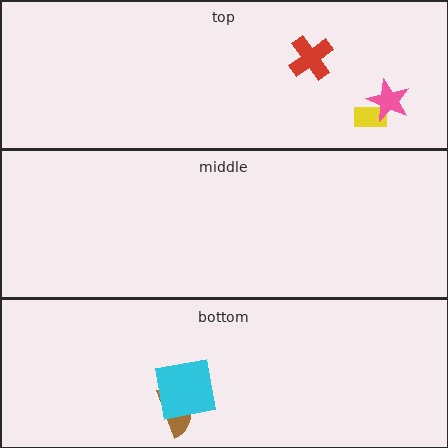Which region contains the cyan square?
The bottom region.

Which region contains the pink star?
The top region.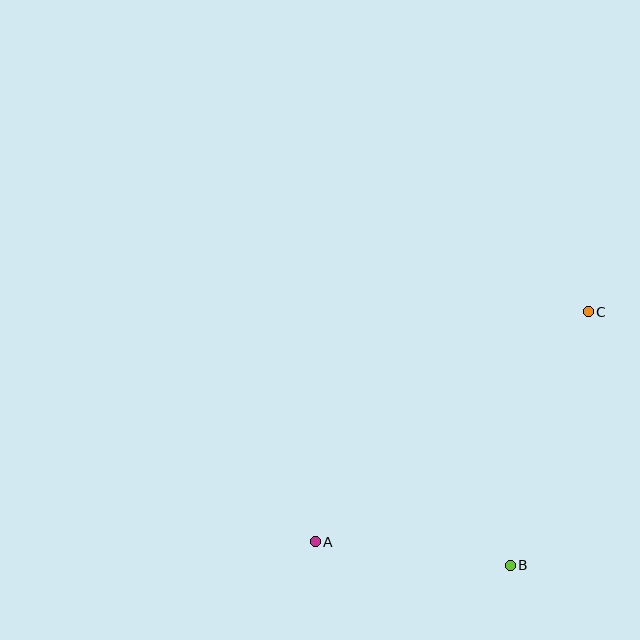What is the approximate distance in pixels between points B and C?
The distance between B and C is approximately 265 pixels.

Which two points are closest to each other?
Points A and B are closest to each other.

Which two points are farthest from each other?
Points A and C are farthest from each other.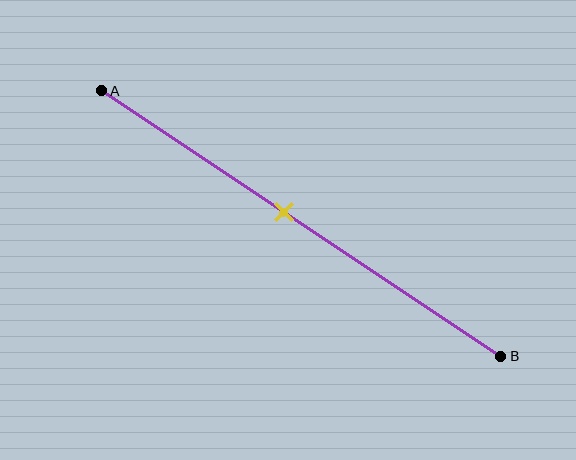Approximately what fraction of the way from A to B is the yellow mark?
The yellow mark is approximately 45% of the way from A to B.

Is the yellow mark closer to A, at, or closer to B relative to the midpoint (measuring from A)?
The yellow mark is closer to point A than the midpoint of segment AB.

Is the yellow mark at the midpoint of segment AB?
No, the mark is at about 45% from A, not at the 50% midpoint.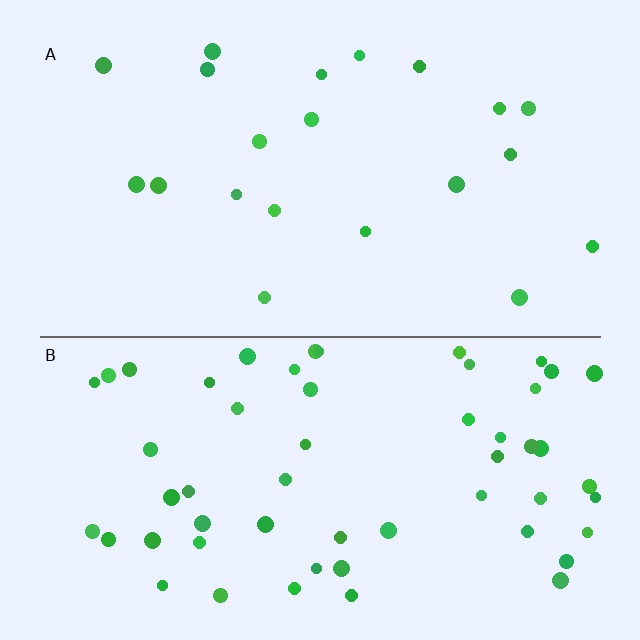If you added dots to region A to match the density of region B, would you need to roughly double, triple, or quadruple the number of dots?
Approximately triple.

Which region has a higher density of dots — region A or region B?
B (the bottom).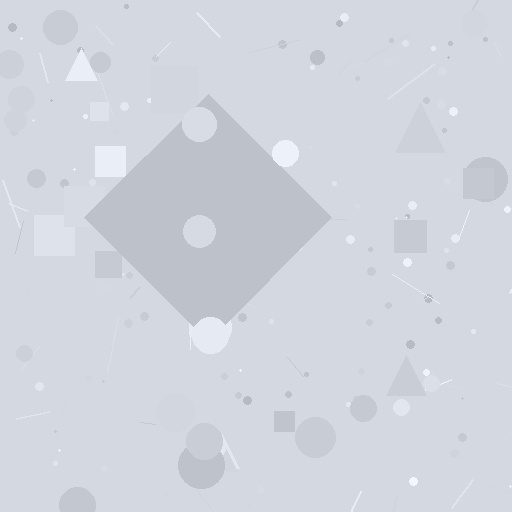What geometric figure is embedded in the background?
A diamond is embedded in the background.